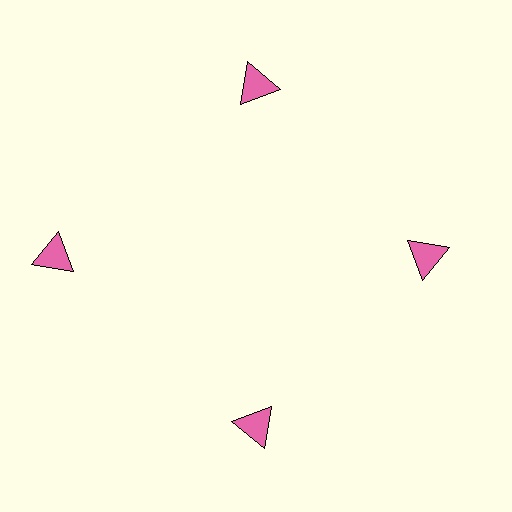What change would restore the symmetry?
The symmetry would be restored by moving it inward, back onto the ring so that all 4 triangles sit at equal angles and equal distance from the center.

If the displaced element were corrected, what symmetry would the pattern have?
It would have 4-fold rotational symmetry — the pattern would map onto itself every 90 degrees.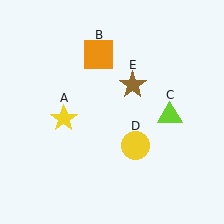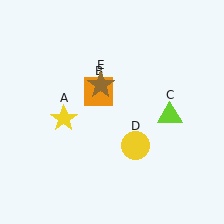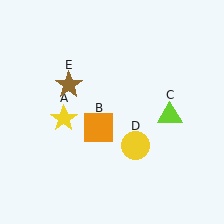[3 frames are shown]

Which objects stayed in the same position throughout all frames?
Yellow star (object A) and lime triangle (object C) and yellow circle (object D) remained stationary.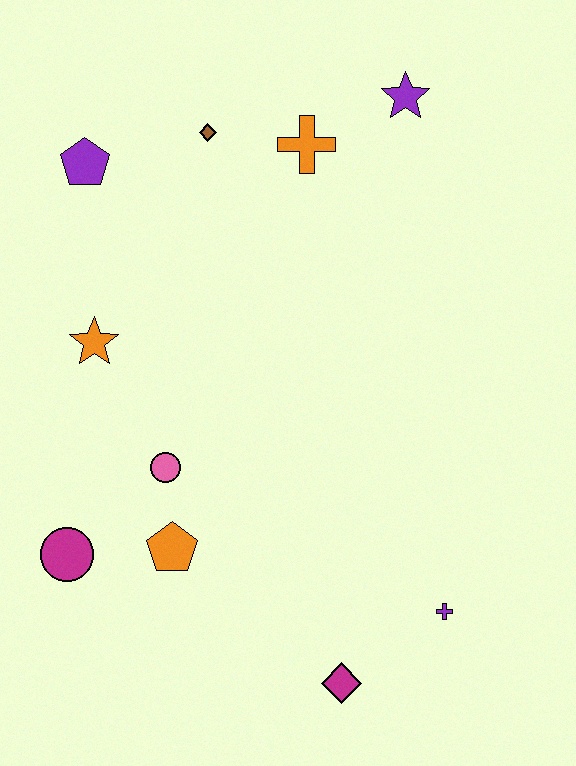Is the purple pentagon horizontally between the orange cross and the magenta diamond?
No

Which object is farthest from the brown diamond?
The magenta diamond is farthest from the brown diamond.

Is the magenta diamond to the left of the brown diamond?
No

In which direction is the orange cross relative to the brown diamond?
The orange cross is to the right of the brown diamond.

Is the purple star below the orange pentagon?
No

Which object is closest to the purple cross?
The magenta diamond is closest to the purple cross.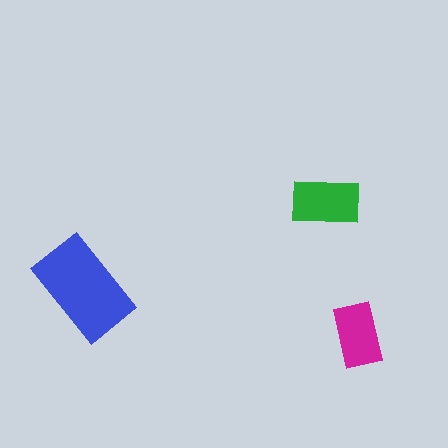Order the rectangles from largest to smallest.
the blue one, the green one, the magenta one.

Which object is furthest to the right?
The magenta rectangle is rightmost.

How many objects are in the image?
There are 3 objects in the image.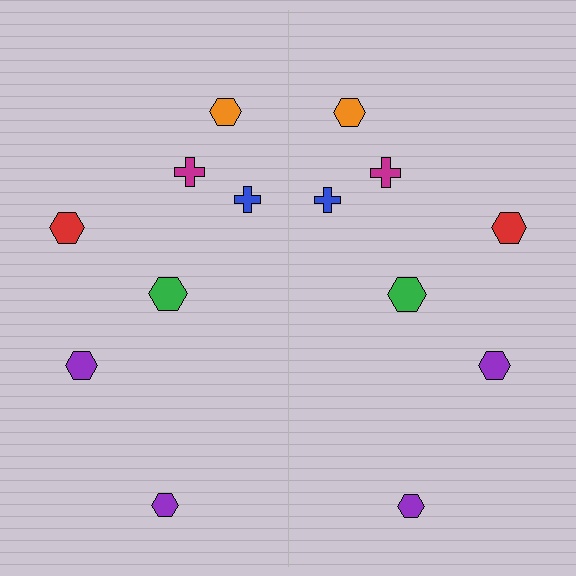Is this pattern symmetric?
Yes, this pattern has bilateral (reflection) symmetry.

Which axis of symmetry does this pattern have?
The pattern has a vertical axis of symmetry running through the center of the image.